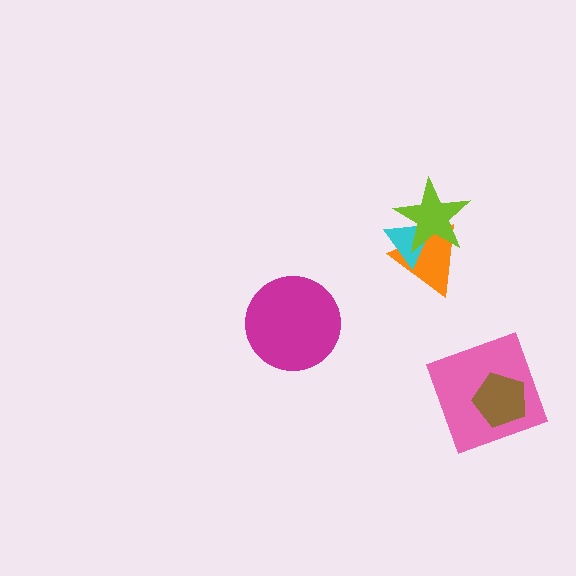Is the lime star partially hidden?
No, no other shape covers it.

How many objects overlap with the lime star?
2 objects overlap with the lime star.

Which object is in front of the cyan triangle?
The lime star is in front of the cyan triangle.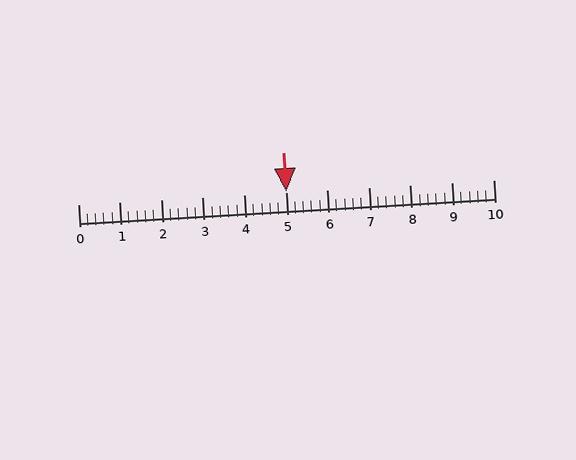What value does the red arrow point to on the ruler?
The red arrow points to approximately 5.0.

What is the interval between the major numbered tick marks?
The major tick marks are spaced 1 units apart.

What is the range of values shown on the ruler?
The ruler shows values from 0 to 10.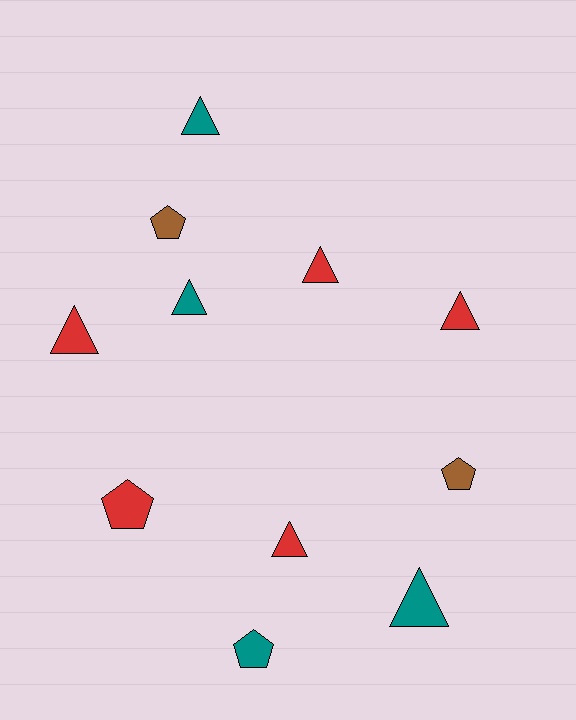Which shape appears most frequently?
Triangle, with 7 objects.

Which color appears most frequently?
Red, with 5 objects.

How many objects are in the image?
There are 11 objects.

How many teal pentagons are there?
There is 1 teal pentagon.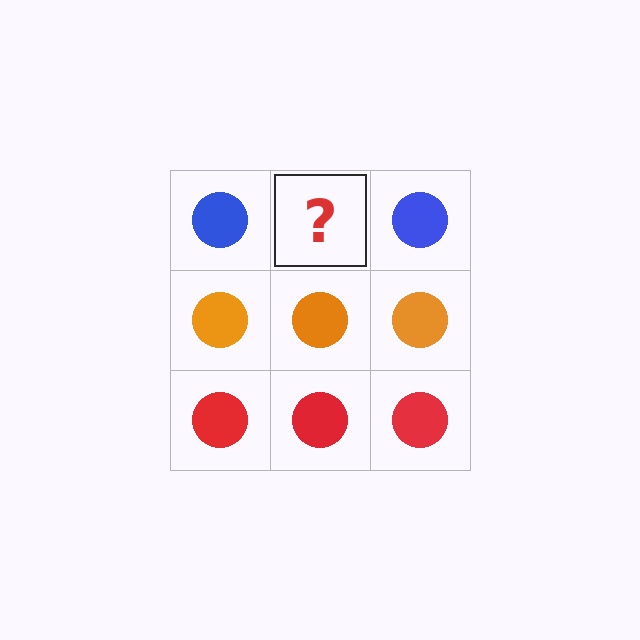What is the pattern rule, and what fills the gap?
The rule is that each row has a consistent color. The gap should be filled with a blue circle.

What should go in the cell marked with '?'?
The missing cell should contain a blue circle.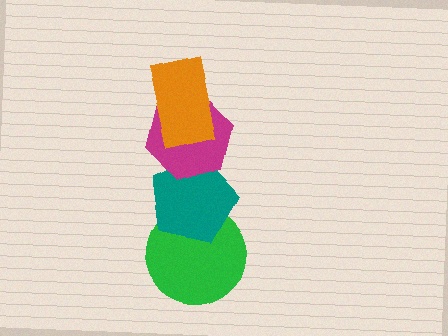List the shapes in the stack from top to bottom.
From top to bottom: the orange rectangle, the magenta hexagon, the teal pentagon, the green circle.